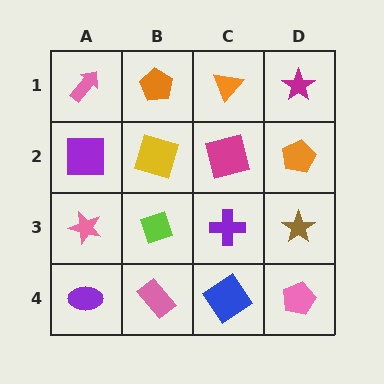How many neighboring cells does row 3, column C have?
4.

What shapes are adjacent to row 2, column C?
An orange triangle (row 1, column C), a purple cross (row 3, column C), a yellow square (row 2, column B), an orange pentagon (row 2, column D).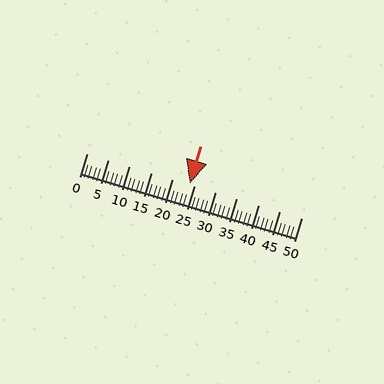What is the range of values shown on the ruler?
The ruler shows values from 0 to 50.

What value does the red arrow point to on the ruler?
The red arrow points to approximately 24.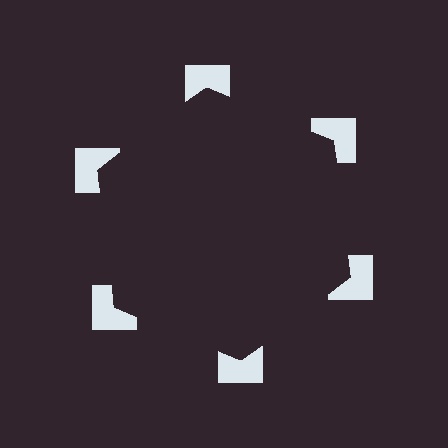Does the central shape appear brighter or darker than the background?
It typically appears slightly darker than the background, even though no actual brightness change is drawn.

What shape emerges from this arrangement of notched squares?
An illusory hexagon — its edges are inferred from the aligned wedge cuts in the notched squares, not physically drawn.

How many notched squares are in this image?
There are 6 — one at each vertex of the illusory hexagon.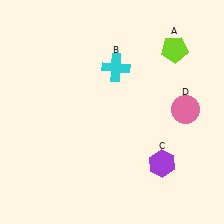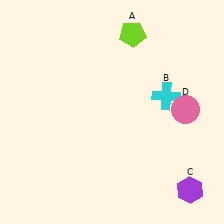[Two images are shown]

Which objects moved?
The objects that moved are: the lime pentagon (A), the cyan cross (B), the purple hexagon (C).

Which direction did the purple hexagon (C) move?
The purple hexagon (C) moved right.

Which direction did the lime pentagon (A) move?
The lime pentagon (A) moved left.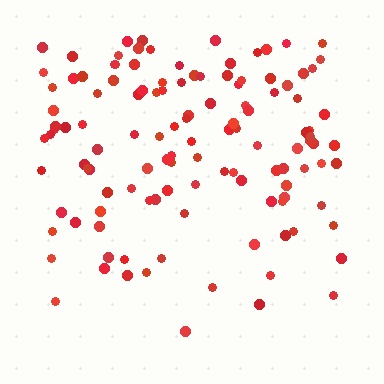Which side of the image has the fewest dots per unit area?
The bottom.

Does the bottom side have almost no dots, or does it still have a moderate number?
Still a moderate number, just noticeably fewer than the top.